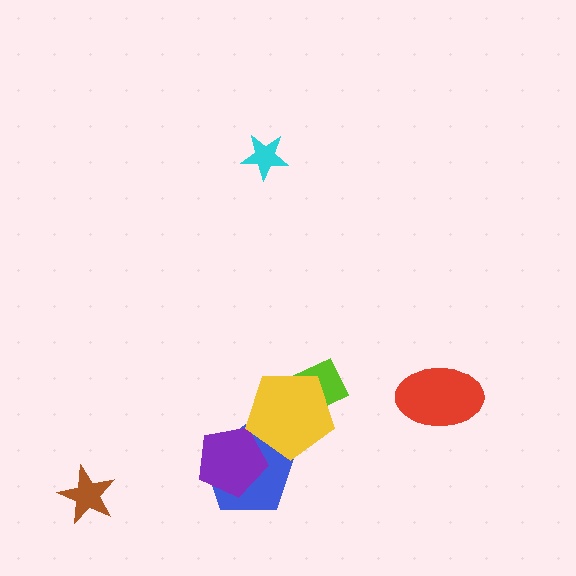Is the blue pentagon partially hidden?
Yes, it is partially covered by another shape.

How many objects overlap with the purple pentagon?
2 objects overlap with the purple pentagon.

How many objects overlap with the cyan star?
0 objects overlap with the cyan star.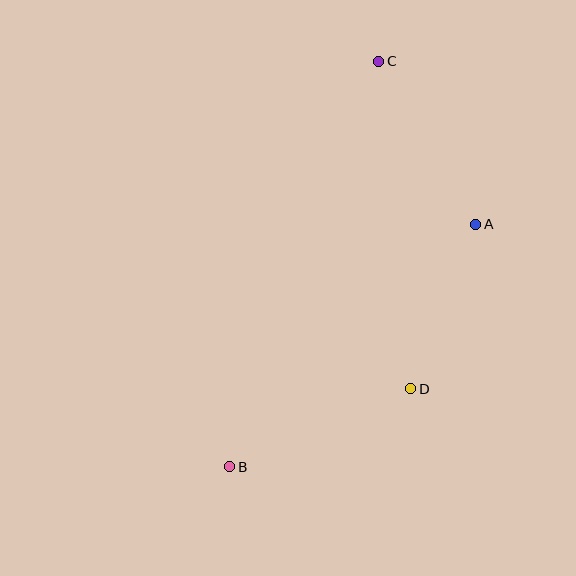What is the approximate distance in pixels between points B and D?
The distance between B and D is approximately 197 pixels.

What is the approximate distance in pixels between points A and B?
The distance between A and B is approximately 346 pixels.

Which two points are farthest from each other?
Points B and C are farthest from each other.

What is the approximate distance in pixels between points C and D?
The distance between C and D is approximately 329 pixels.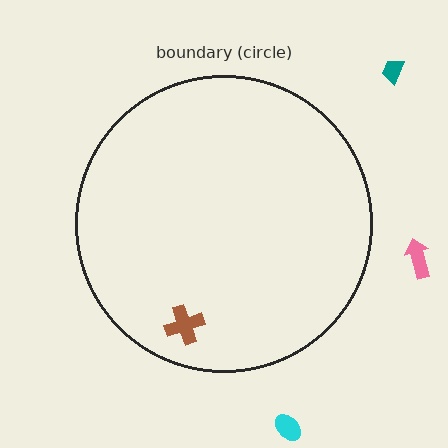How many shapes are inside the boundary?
1 inside, 3 outside.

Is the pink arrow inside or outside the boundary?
Outside.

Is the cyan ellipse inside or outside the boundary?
Outside.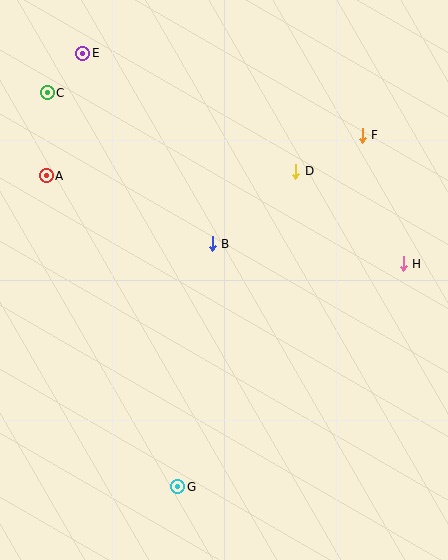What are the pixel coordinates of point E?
Point E is at (83, 53).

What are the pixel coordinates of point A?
Point A is at (46, 176).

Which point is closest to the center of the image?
Point B at (212, 244) is closest to the center.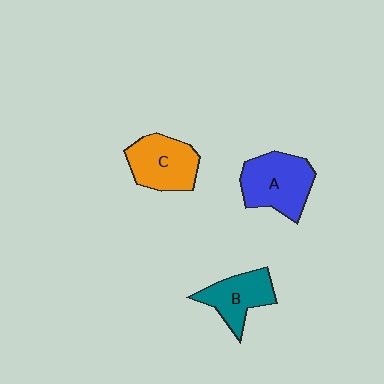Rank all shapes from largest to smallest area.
From largest to smallest: A (blue), C (orange), B (teal).